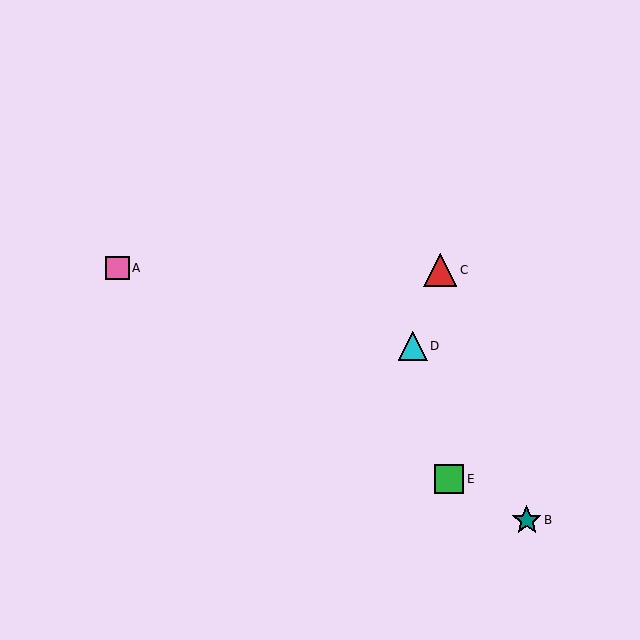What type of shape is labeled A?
Shape A is a pink square.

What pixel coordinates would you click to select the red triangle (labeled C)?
Click at (440, 270) to select the red triangle C.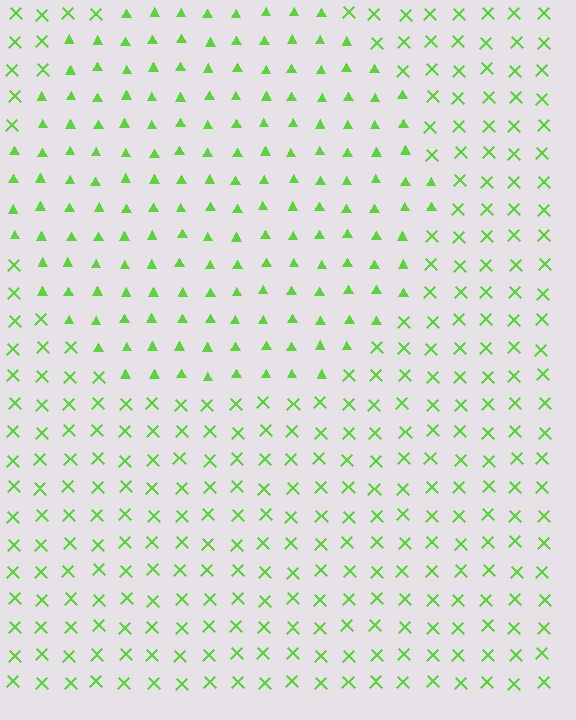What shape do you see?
I see a circle.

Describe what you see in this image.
The image is filled with small lime elements arranged in a uniform grid. A circle-shaped region contains triangles, while the surrounding area contains X marks. The boundary is defined purely by the change in element shape.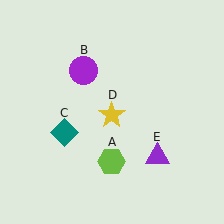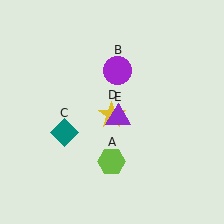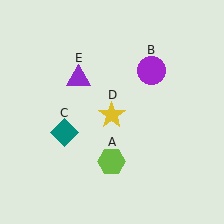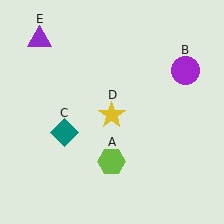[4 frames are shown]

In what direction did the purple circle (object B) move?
The purple circle (object B) moved right.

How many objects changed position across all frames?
2 objects changed position: purple circle (object B), purple triangle (object E).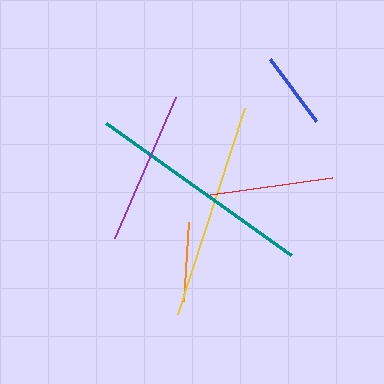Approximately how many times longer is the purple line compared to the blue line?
The purple line is approximately 2.0 times the length of the blue line.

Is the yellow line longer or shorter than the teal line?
The teal line is longer than the yellow line.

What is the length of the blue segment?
The blue segment is approximately 77 pixels long.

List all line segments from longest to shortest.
From longest to shortest: teal, yellow, purple, red, orange, blue.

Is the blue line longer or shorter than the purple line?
The purple line is longer than the blue line.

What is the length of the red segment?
The red segment is approximately 123 pixels long.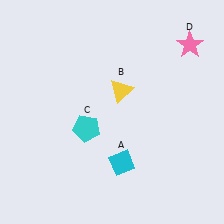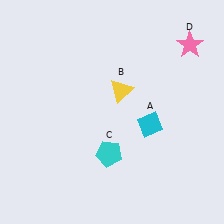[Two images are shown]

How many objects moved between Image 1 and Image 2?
2 objects moved between the two images.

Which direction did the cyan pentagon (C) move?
The cyan pentagon (C) moved down.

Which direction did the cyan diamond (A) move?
The cyan diamond (A) moved up.